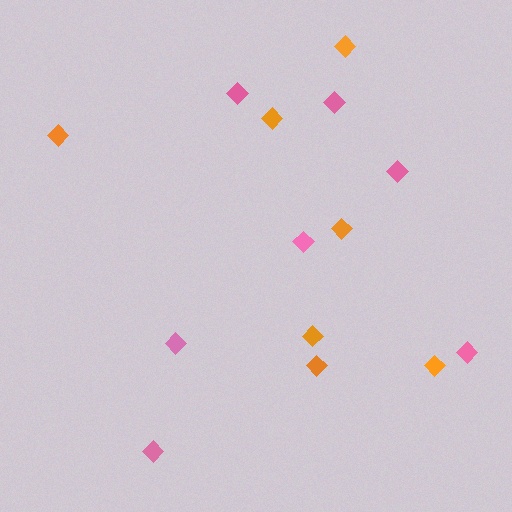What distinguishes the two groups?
There are 2 groups: one group of orange diamonds (7) and one group of pink diamonds (7).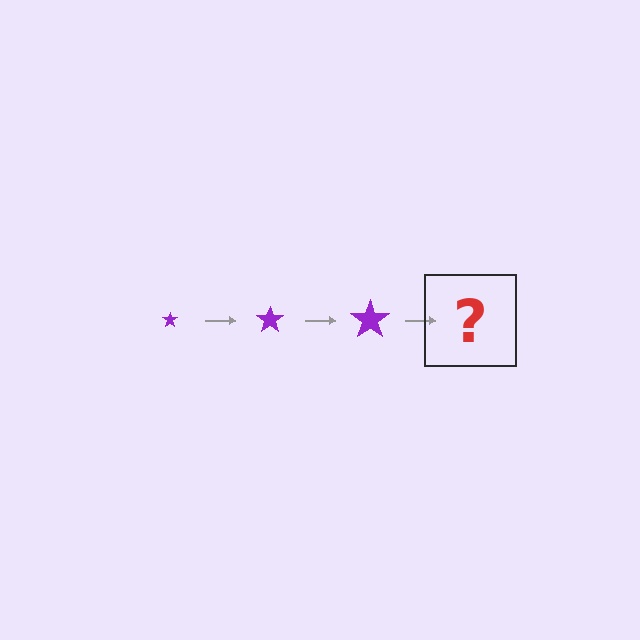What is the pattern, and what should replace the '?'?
The pattern is that the star gets progressively larger each step. The '?' should be a purple star, larger than the previous one.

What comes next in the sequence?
The next element should be a purple star, larger than the previous one.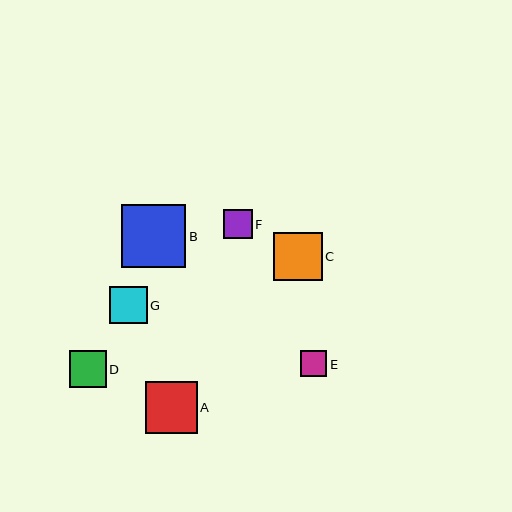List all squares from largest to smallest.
From largest to smallest: B, A, C, G, D, F, E.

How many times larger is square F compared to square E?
Square F is approximately 1.1 times the size of square E.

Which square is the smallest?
Square E is the smallest with a size of approximately 26 pixels.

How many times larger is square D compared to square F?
Square D is approximately 1.3 times the size of square F.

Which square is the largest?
Square B is the largest with a size of approximately 64 pixels.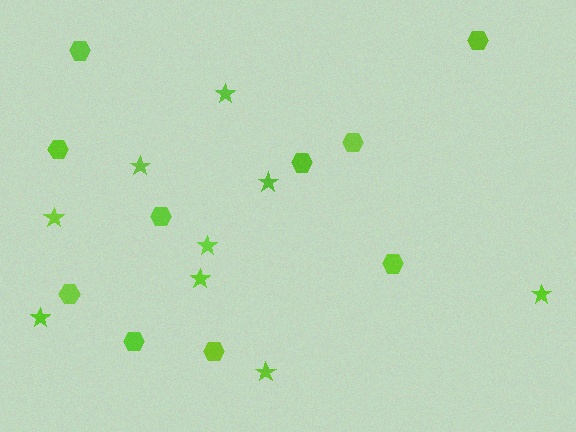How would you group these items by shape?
There are 2 groups: one group of hexagons (10) and one group of stars (9).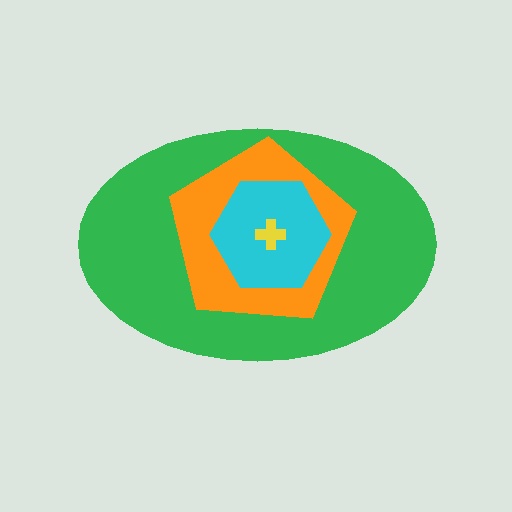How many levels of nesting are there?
4.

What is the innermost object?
The yellow cross.